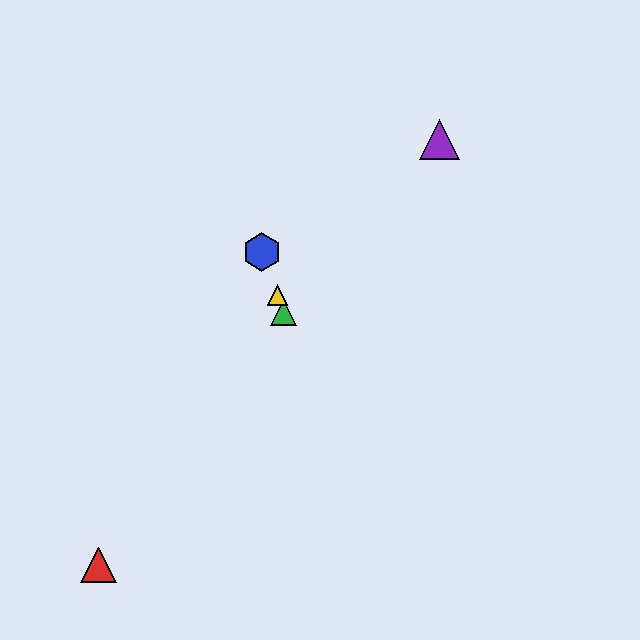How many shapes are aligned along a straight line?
3 shapes (the blue hexagon, the green triangle, the yellow triangle) are aligned along a straight line.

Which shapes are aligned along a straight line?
The blue hexagon, the green triangle, the yellow triangle are aligned along a straight line.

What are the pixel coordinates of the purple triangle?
The purple triangle is at (439, 139).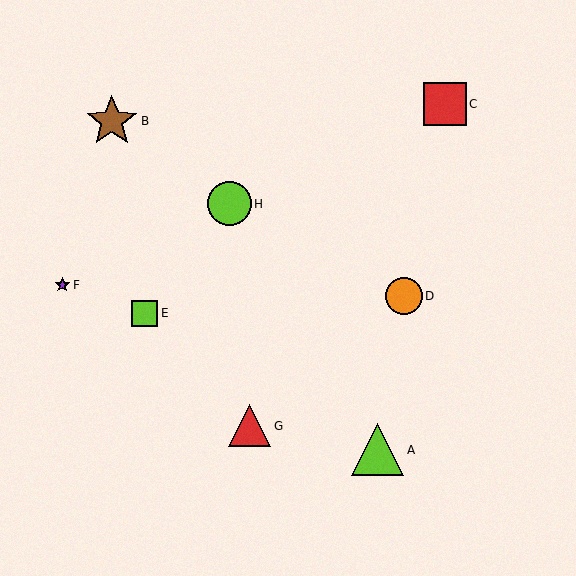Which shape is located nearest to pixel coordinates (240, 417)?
The red triangle (labeled G) at (250, 426) is nearest to that location.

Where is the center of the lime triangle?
The center of the lime triangle is at (378, 450).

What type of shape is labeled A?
Shape A is a lime triangle.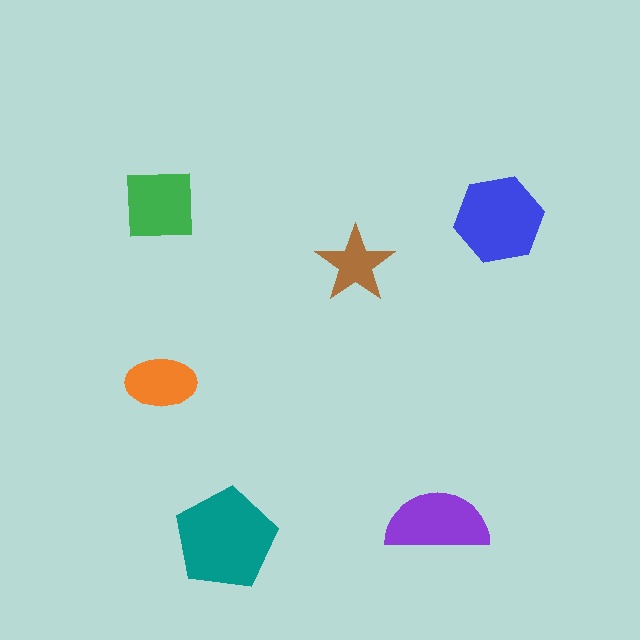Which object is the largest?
The teal pentagon.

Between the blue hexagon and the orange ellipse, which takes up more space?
The blue hexagon.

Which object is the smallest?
The brown star.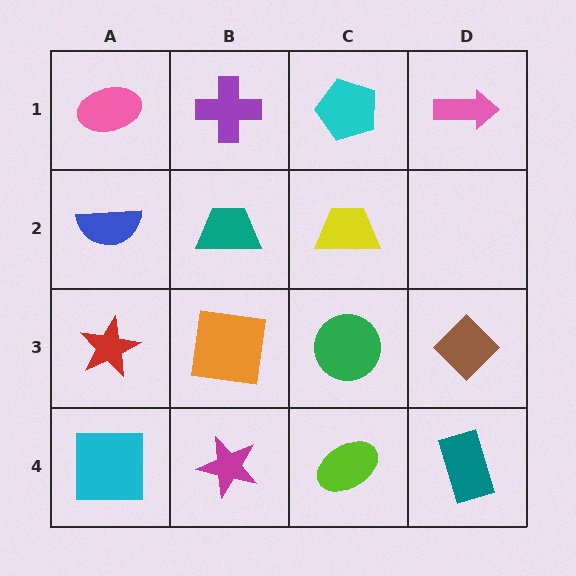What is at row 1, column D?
A pink arrow.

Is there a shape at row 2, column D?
No, that cell is empty.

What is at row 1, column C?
A cyan pentagon.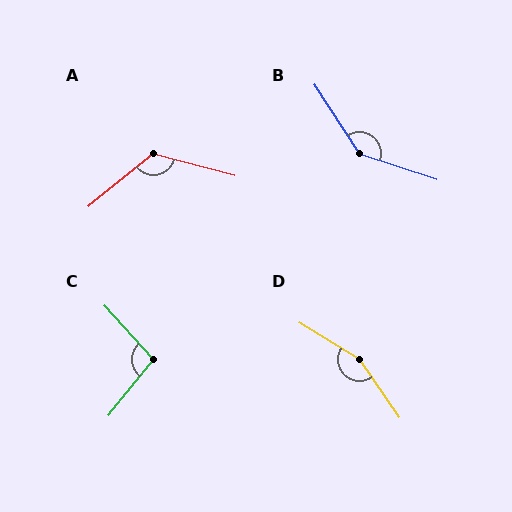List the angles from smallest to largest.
C (98°), A (126°), B (141°), D (156°).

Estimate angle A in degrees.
Approximately 126 degrees.